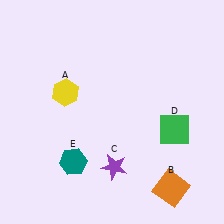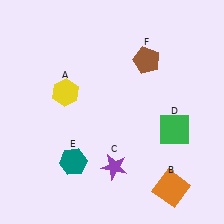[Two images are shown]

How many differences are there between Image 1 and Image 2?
There is 1 difference between the two images.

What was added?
A brown pentagon (F) was added in Image 2.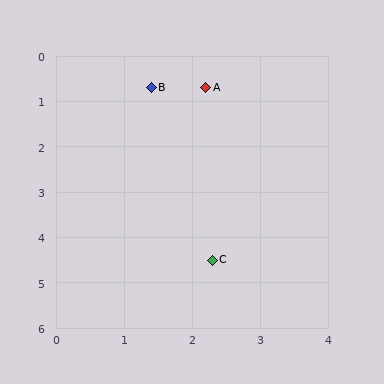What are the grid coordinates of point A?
Point A is at approximately (2.2, 0.7).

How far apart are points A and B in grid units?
Points A and B are about 0.8 grid units apart.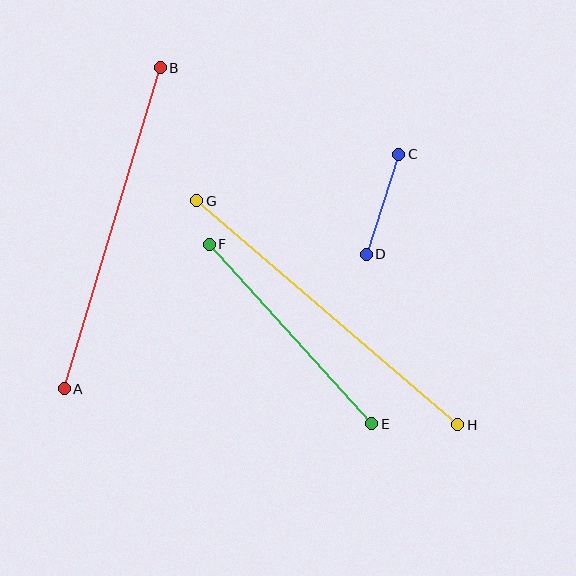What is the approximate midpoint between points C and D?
The midpoint is at approximately (382, 204) pixels.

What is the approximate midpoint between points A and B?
The midpoint is at approximately (112, 228) pixels.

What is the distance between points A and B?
The distance is approximately 335 pixels.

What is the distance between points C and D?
The distance is approximately 105 pixels.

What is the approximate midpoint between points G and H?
The midpoint is at approximately (327, 313) pixels.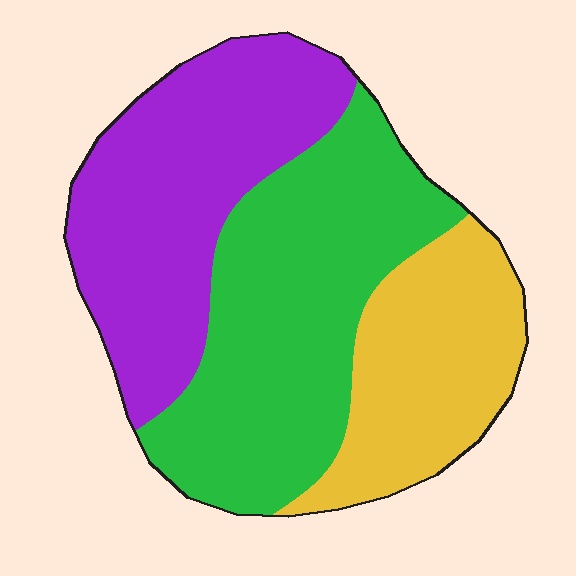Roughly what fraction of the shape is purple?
Purple covers roughly 35% of the shape.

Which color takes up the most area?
Green, at roughly 40%.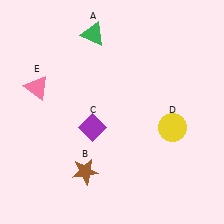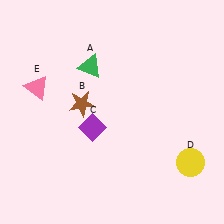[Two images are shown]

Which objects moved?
The objects that moved are: the green triangle (A), the brown star (B), the yellow circle (D).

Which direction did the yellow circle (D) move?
The yellow circle (D) moved down.